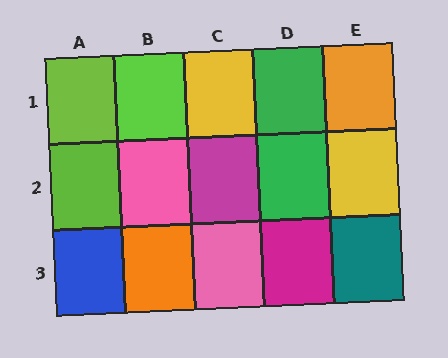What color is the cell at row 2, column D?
Green.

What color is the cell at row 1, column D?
Green.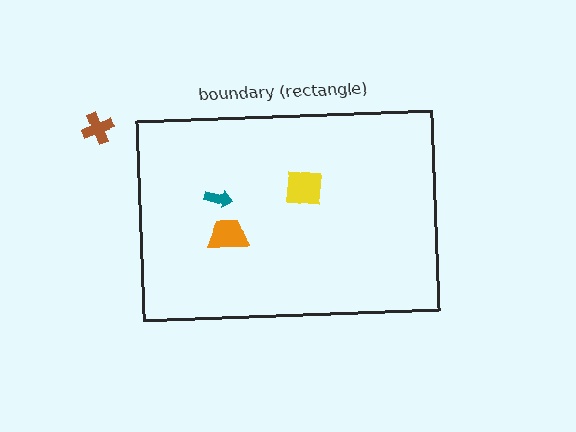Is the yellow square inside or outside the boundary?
Inside.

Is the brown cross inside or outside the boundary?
Outside.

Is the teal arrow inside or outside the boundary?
Inside.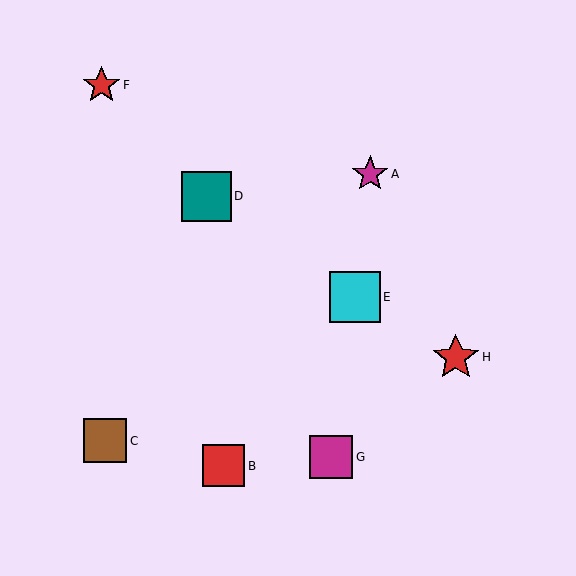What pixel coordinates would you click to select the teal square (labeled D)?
Click at (207, 196) to select the teal square D.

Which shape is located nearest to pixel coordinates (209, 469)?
The red square (labeled B) at (224, 466) is nearest to that location.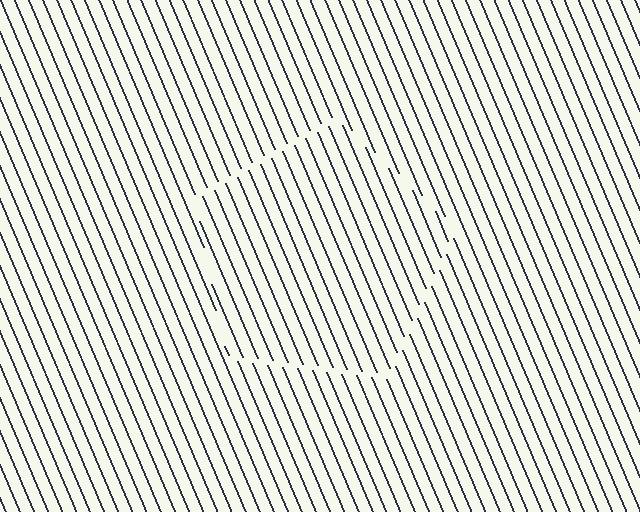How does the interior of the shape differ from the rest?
The interior of the shape contains the same grating, shifted by half a period — the contour is defined by the phase discontinuity where line-ends from the inner and outer gratings abut.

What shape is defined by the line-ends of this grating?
An illusory pentagon. The interior of the shape contains the same grating, shifted by half a period — the contour is defined by the phase discontinuity where line-ends from the inner and outer gratings abut.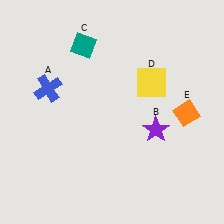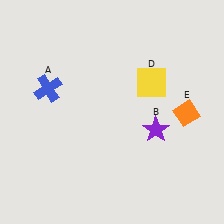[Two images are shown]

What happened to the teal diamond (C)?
The teal diamond (C) was removed in Image 2. It was in the top-left area of Image 1.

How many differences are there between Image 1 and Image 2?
There is 1 difference between the two images.